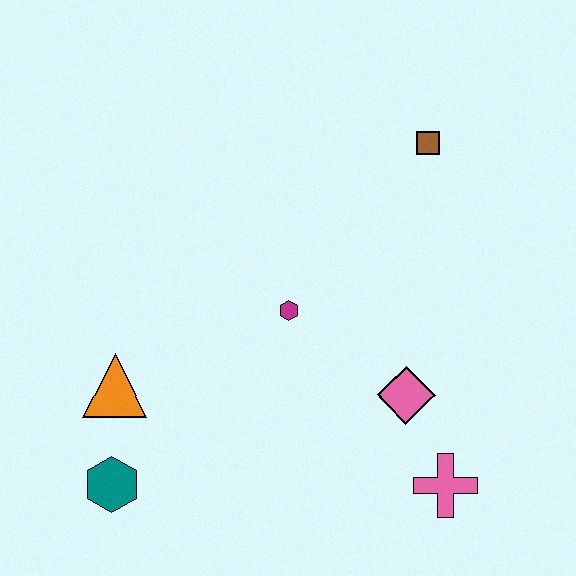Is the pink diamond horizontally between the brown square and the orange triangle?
Yes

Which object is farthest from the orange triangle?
The brown square is farthest from the orange triangle.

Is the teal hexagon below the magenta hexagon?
Yes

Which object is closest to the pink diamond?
The pink cross is closest to the pink diamond.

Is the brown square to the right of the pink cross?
No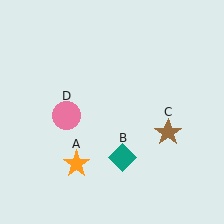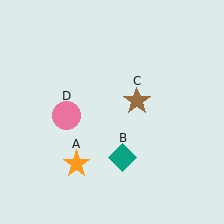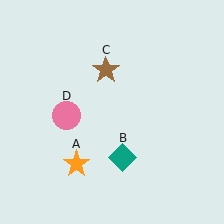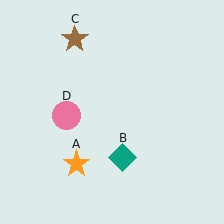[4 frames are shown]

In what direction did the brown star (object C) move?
The brown star (object C) moved up and to the left.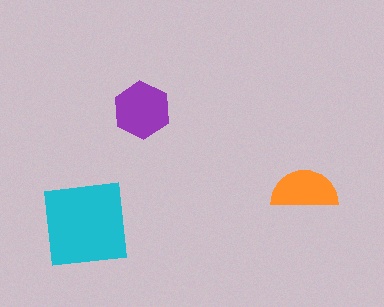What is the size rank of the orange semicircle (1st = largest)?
3rd.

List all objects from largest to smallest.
The cyan square, the purple hexagon, the orange semicircle.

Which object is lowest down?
The cyan square is bottommost.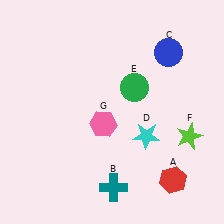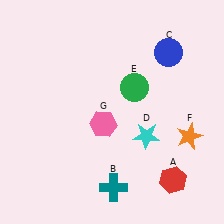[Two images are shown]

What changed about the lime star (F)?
In Image 1, F is lime. In Image 2, it changed to orange.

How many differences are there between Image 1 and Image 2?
There is 1 difference between the two images.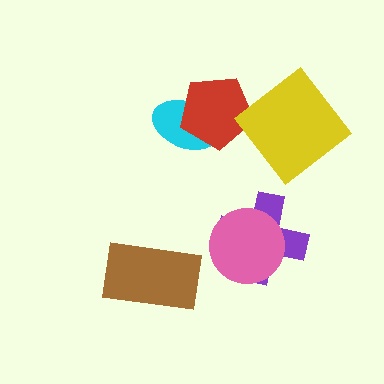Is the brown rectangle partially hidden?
No, no other shape covers it.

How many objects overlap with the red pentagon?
1 object overlaps with the red pentagon.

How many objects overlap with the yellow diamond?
0 objects overlap with the yellow diamond.